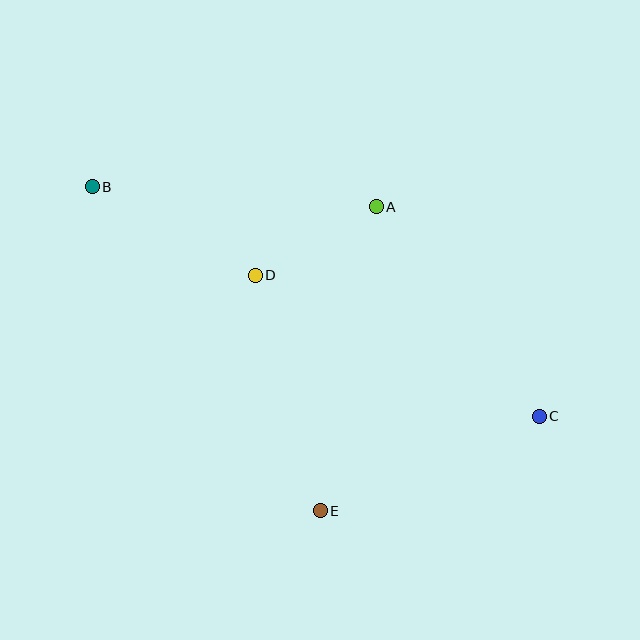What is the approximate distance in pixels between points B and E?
The distance between B and E is approximately 396 pixels.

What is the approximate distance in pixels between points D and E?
The distance between D and E is approximately 244 pixels.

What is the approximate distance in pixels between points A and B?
The distance between A and B is approximately 285 pixels.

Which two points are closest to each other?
Points A and D are closest to each other.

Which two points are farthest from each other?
Points B and C are farthest from each other.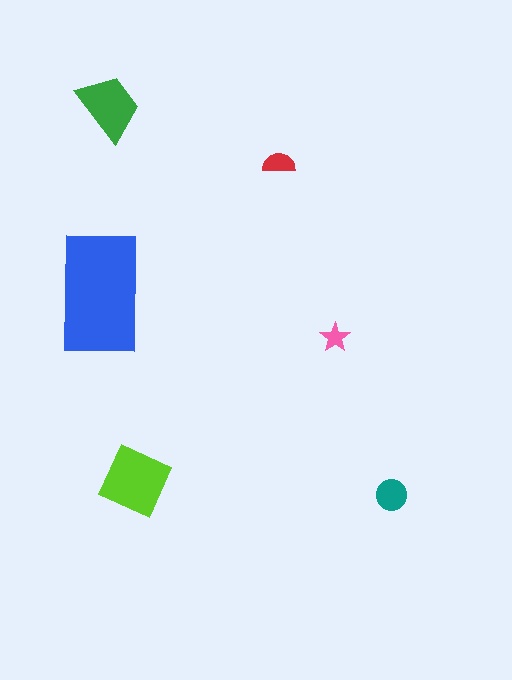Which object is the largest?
The blue rectangle.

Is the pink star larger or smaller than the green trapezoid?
Smaller.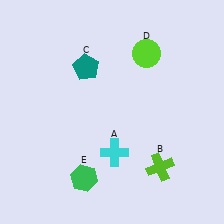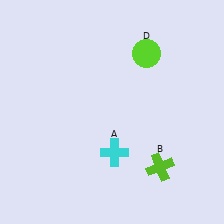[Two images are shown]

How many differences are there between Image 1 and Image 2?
There are 2 differences between the two images.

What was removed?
The green hexagon (E), the teal pentagon (C) were removed in Image 2.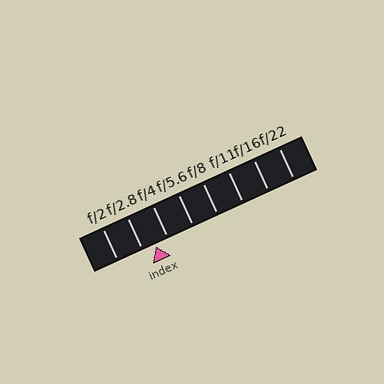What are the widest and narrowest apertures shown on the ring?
The widest aperture shown is f/2 and the narrowest is f/22.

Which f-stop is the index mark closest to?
The index mark is closest to f/2.8.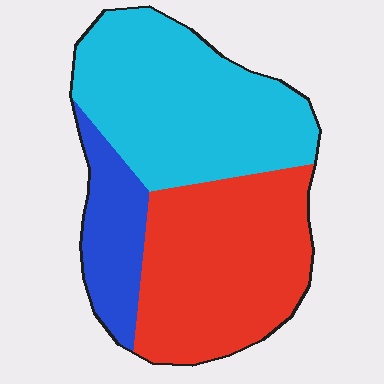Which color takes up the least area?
Blue, at roughly 15%.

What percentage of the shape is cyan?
Cyan covers roughly 45% of the shape.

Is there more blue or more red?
Red.